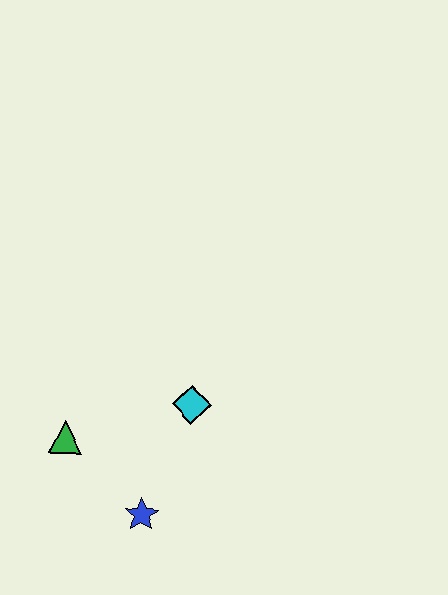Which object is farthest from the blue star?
The cyan diamond is farthest from the blue star.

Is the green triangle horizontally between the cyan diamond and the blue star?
No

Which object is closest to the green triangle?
The blue star is closest to the green triangle.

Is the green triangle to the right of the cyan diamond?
No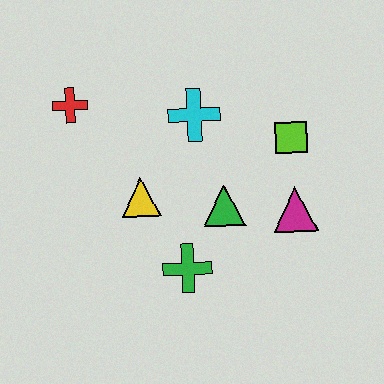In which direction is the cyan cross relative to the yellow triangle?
The cyan cross is above the yellow triangle.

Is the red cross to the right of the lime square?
No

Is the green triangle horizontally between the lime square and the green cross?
Yes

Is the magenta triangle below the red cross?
Yes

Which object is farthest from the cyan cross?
The green cross is farthest from the cyan cross.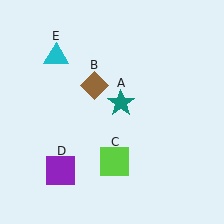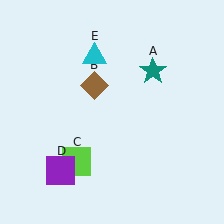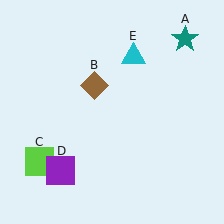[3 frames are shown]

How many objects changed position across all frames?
3 objects changed position: teal star (object A), lime square (object C), cyan triangle (object E).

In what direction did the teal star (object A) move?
The teal star (object A) moved up and to the right.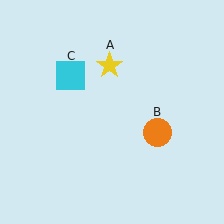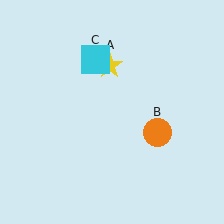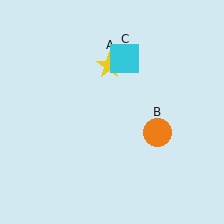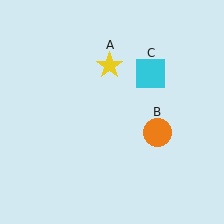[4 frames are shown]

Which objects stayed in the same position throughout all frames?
Yellow star (object A) and orange circle (object B) remained stationary.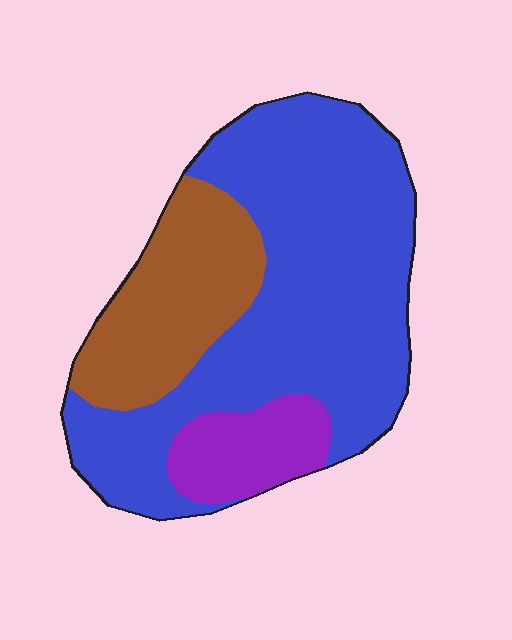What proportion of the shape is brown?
Brown takes up about one quarter (1/4) of the shape.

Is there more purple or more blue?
Blue.